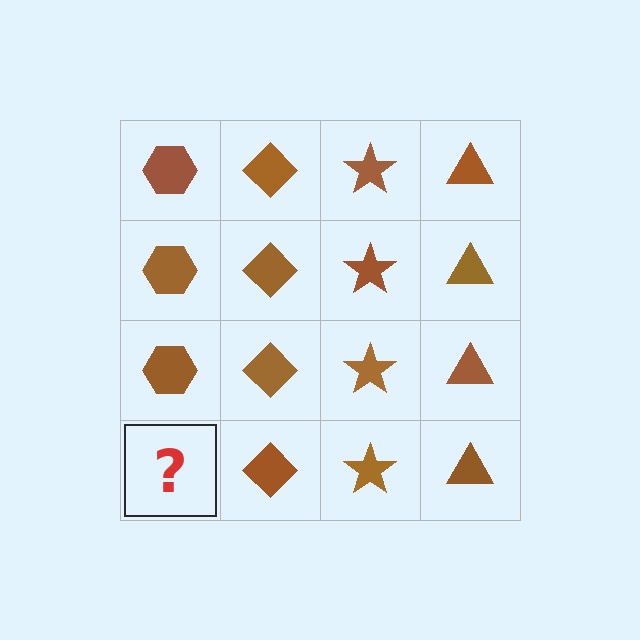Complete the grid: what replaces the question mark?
The question mark should be replaced with a brown hexagon.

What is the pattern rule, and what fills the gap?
The rule is that each column has a consistent shape. The gap should be filled with a brown hexagon.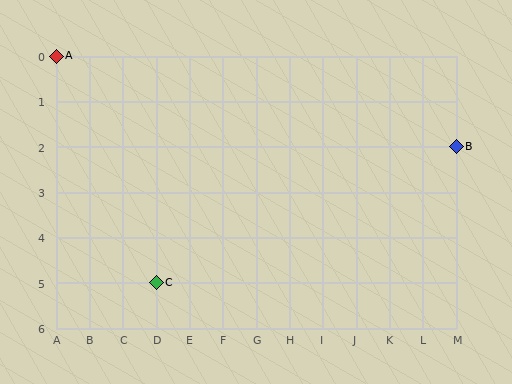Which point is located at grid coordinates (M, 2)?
Point B is at (M, 2).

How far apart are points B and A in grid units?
Points B and A are 12 columns and 2 rows apart (about 12.2 grid units diagonally).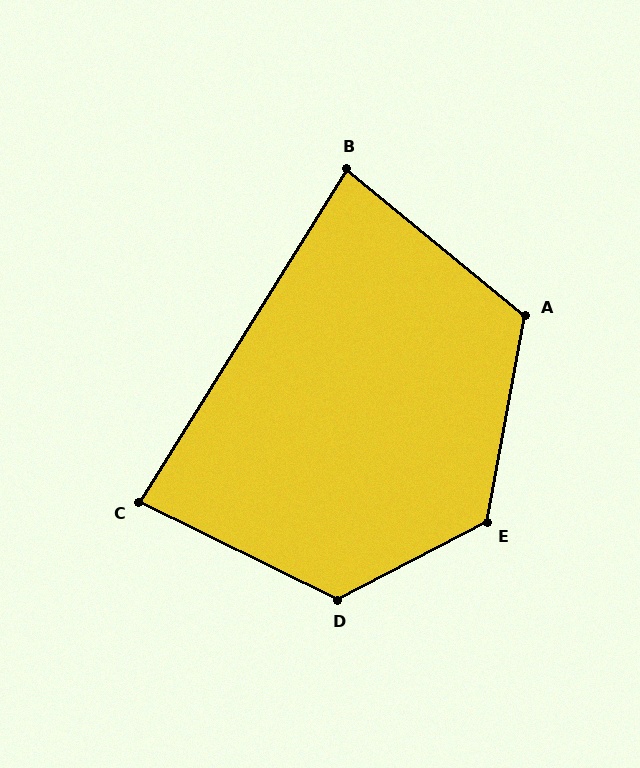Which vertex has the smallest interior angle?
B, at approximately 83 degrees.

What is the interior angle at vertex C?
Approximately 84 degrees (acute).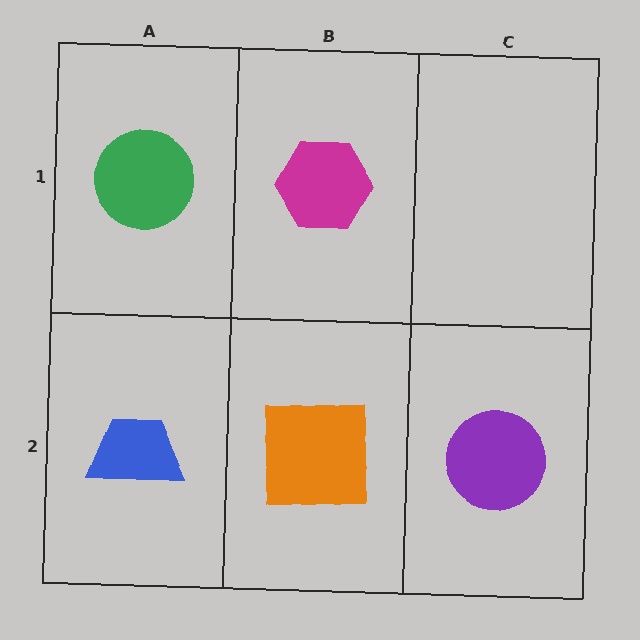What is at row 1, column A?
A green circle.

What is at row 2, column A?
A blue trapezoid.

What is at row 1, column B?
A magenta hexagon.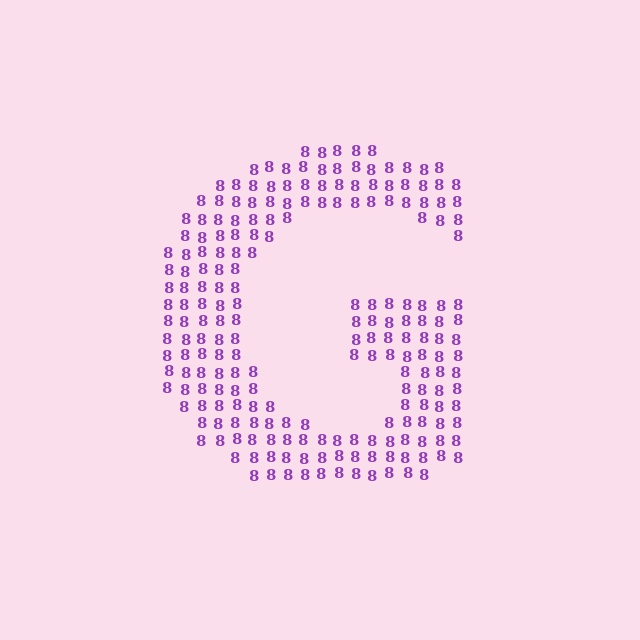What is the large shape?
The large shape is the letter G.